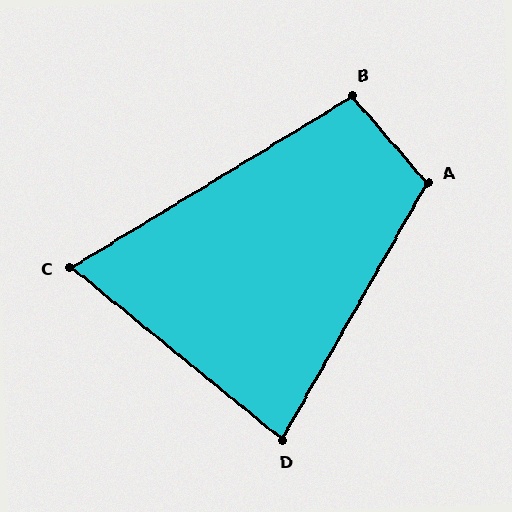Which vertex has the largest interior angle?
A, at approximately 110 degrees.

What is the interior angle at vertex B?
Approximately 100 degrees (obtuse).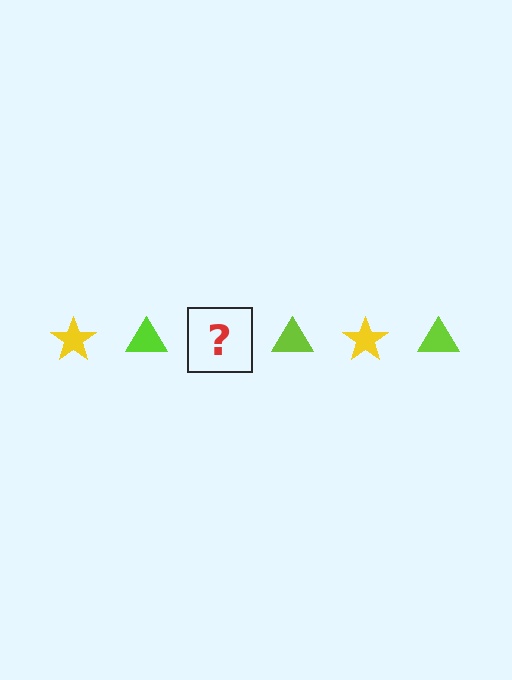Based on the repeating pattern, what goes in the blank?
The blank should be a yellow star.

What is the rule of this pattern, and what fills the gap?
The rule is that the pattern alternates between yellow star and lime triangle. The gap should be filled with a yellow star.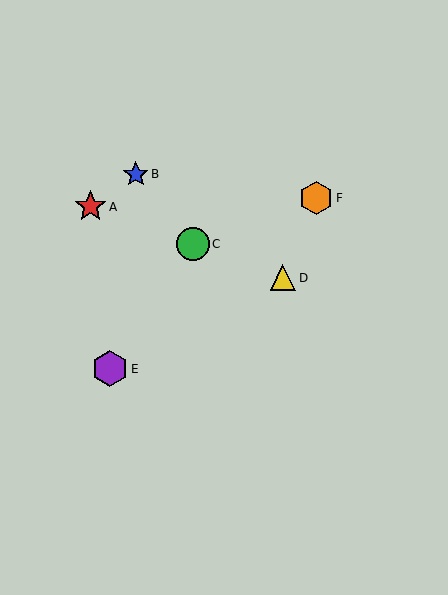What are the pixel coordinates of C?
Object C is at (193, 244).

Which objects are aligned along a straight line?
Objects A, C, D are aligned along a straight line.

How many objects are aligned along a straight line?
3 objects (A, C, D) are aligned along a straight line.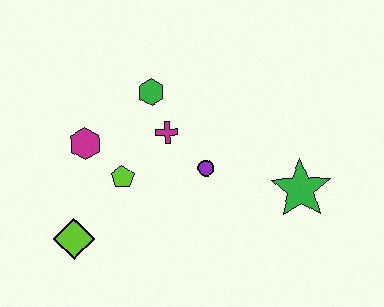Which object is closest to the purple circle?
The magenta cross is closest to the purple circle.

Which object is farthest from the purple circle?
The lime diamond is farthest from the purple circle.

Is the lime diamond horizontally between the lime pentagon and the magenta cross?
No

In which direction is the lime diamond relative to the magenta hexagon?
The lime diamond is below the magenta hexagon.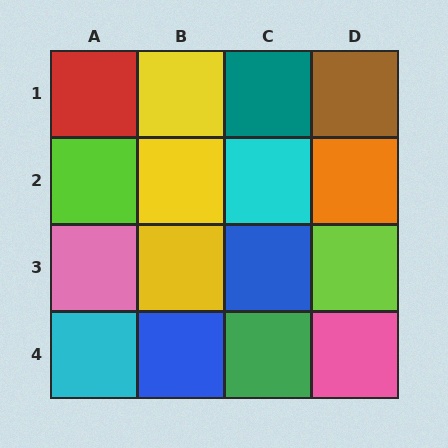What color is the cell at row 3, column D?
Lime.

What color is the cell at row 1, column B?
Yellow.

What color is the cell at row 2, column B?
Yellow.